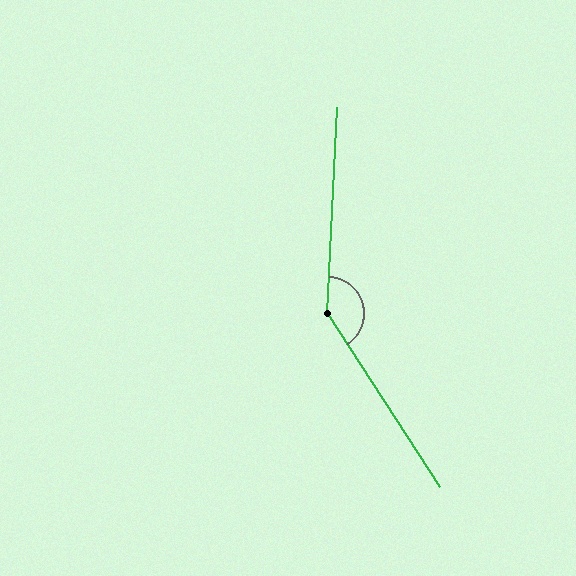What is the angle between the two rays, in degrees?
Approximately 144 degrees.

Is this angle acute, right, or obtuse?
It is obtuse.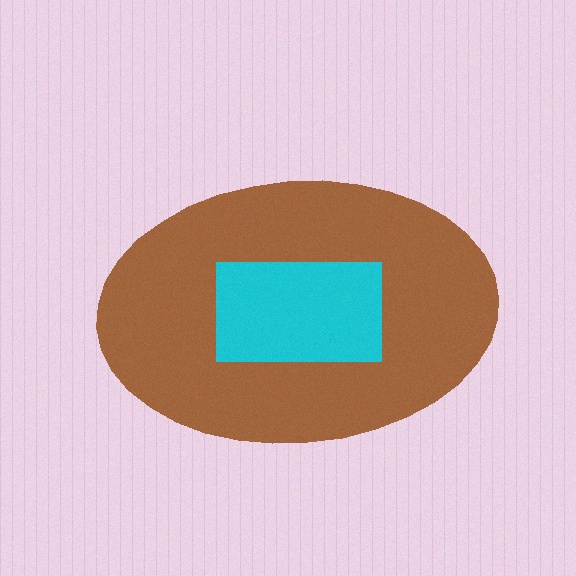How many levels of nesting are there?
2.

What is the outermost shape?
The brown ellipse.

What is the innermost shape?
The cyan rectangle.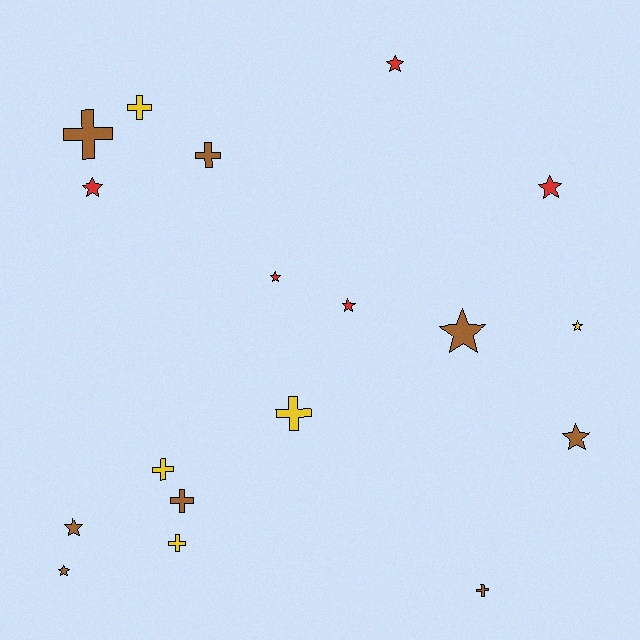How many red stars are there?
There are 5 red stars.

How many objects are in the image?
There are 18 objects.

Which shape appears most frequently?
Star, with 10 objects.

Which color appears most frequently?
Brown, with 8 objects.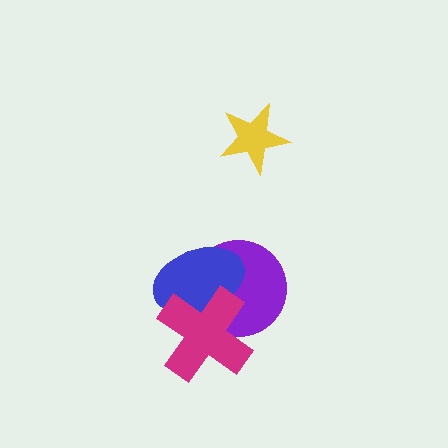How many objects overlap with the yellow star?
0 objects overlap with the yellow star.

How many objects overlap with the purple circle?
2 objects overlap with the purple circle.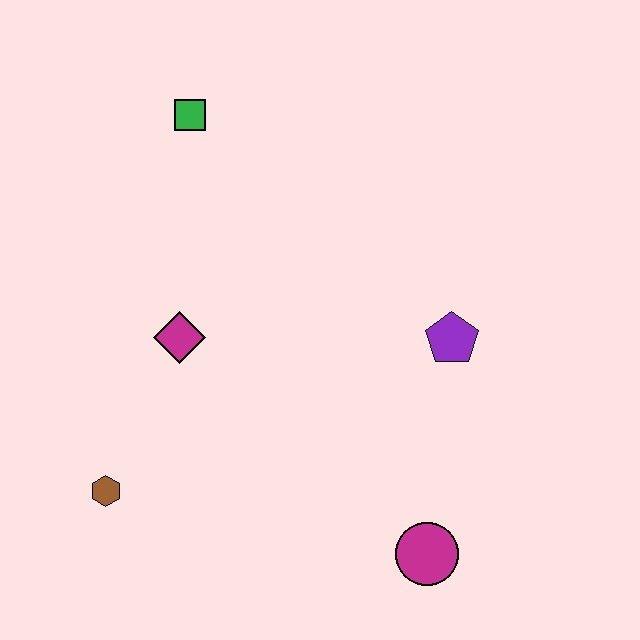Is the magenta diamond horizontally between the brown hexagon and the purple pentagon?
Yes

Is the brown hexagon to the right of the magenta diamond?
No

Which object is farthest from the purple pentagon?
The brown hexagon is farthest from the purple pentagon.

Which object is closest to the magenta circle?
The purple pentagon is closest to the magenta circle.